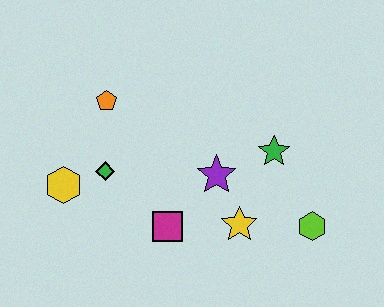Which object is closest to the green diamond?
The yellow hexagon is closest to the green diamond.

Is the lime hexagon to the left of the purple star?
No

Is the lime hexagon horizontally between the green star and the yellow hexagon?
No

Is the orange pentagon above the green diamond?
Yes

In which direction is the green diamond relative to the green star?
The green diamond is to the left of the green star.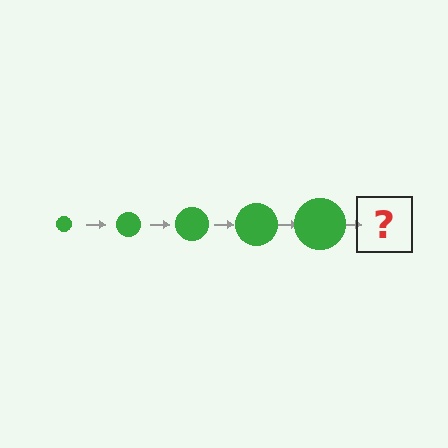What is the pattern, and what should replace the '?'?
The pattern is that the circle gets progressively larger each step. The '?' should be a green circle, larger than the previous one.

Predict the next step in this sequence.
The next step is a green circle, larger than the previous one.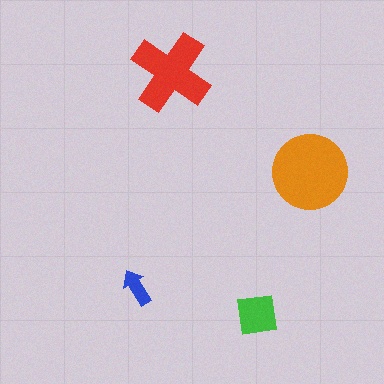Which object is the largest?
The orange circle.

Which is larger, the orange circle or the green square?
The orange circle.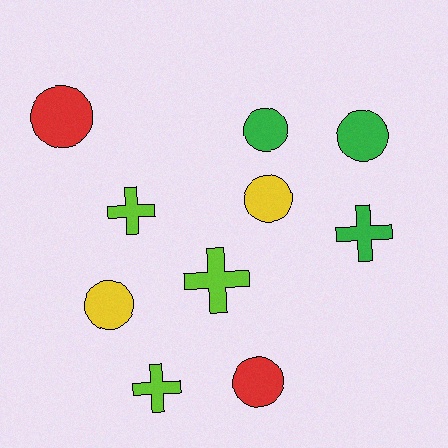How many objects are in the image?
There are 10 objects.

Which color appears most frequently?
Green, with 3 objects.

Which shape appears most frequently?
Circle, with 6 objects.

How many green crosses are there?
There is 1 green cross.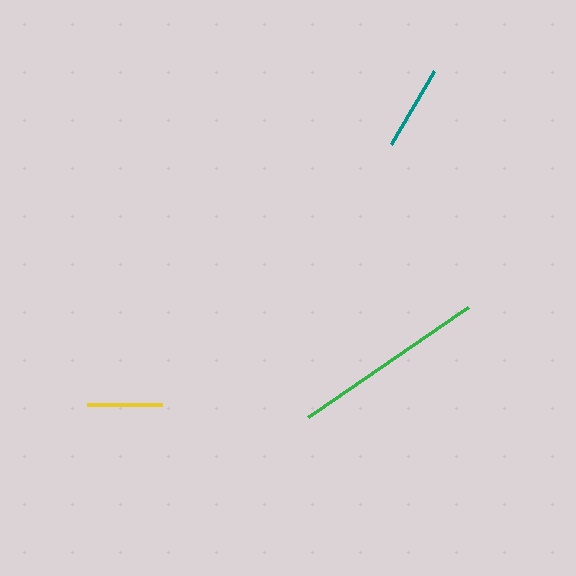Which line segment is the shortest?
The yellow line is the shortest at approximately 76 pixels.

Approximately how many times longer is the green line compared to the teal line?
The green line is approximately 2.3 times the length of the teal line.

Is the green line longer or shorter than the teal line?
The green line is longer than the teal line.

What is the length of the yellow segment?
The yellow segment is approximately 76 pixels long.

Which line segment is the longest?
The green line is the longest at approximately 195 pixels.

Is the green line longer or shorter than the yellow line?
The green line is longer than the yellow line.